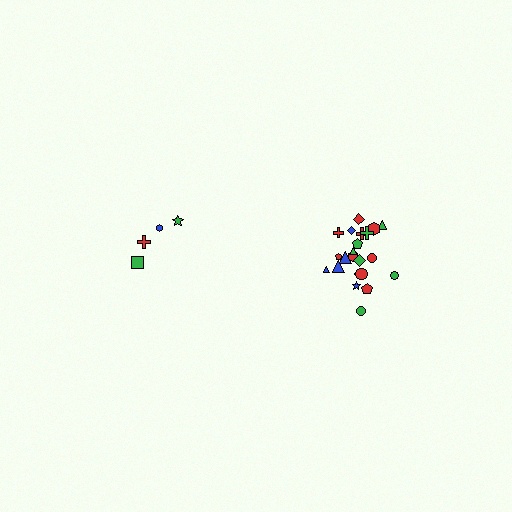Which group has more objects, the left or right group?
The right group.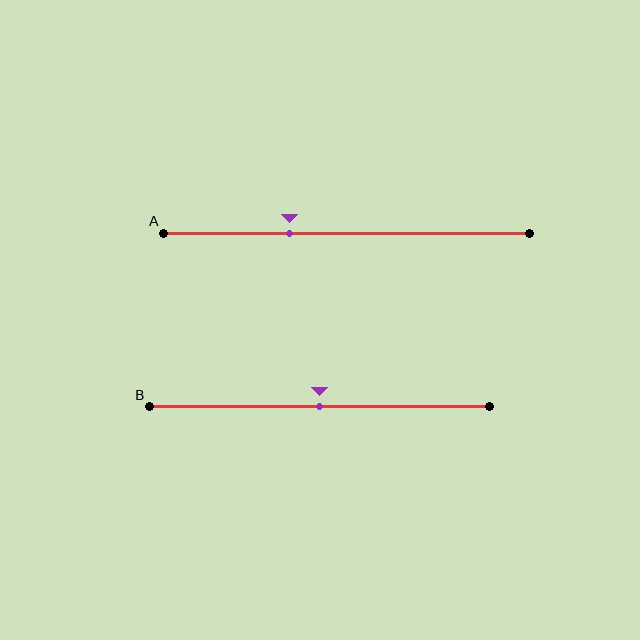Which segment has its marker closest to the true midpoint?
Segment B has its marker closest to the true midpoint.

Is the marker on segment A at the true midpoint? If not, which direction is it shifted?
No, the marker on segment A is shifted to the left by about 16% of the segment length.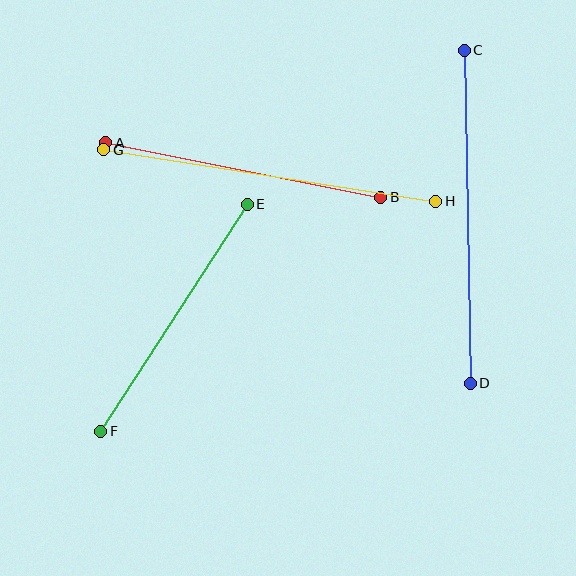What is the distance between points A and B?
The distance is approximately 280 pixels.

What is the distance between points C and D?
The distance is approximately 333 pixels.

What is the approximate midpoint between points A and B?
The midpoint is at approximately (243, 170) pixels.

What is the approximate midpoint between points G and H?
The midpoint is at approximately (270, 175) pixels.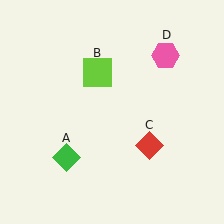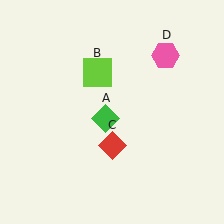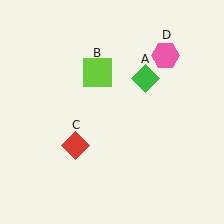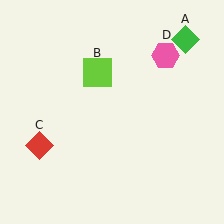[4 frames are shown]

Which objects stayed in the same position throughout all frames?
Lime square (object B) and pink hexagon (object D) remained stationary.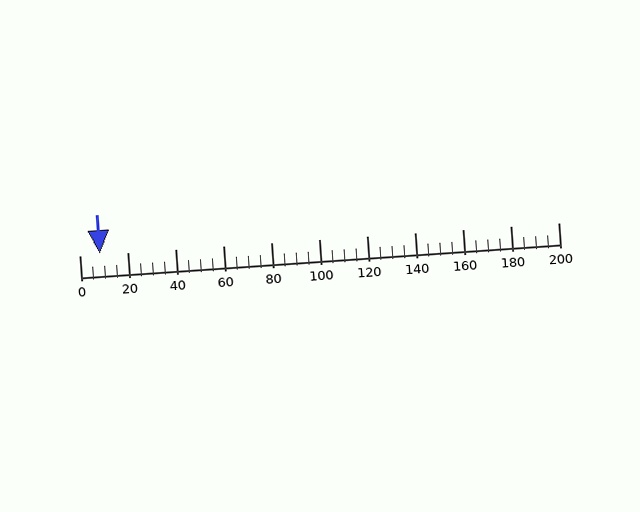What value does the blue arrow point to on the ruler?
The blue arrow points to approximately 9.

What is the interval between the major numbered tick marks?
The major tick marks are spaced 20 units apart.